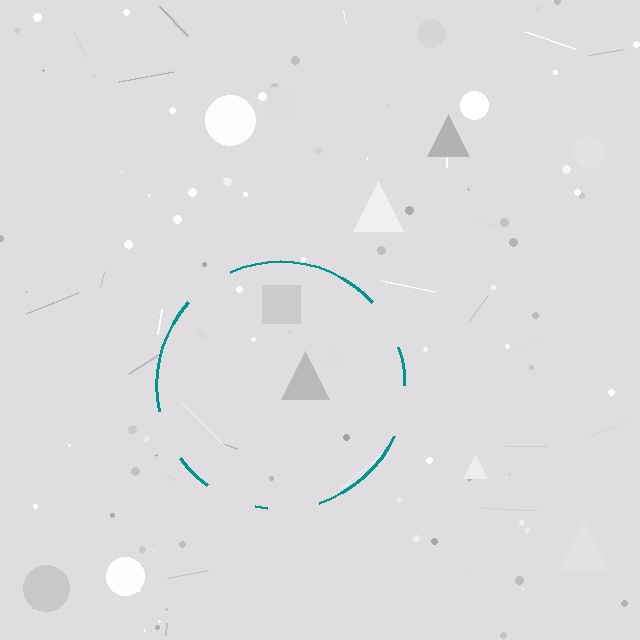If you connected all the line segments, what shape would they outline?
They would outline a circle.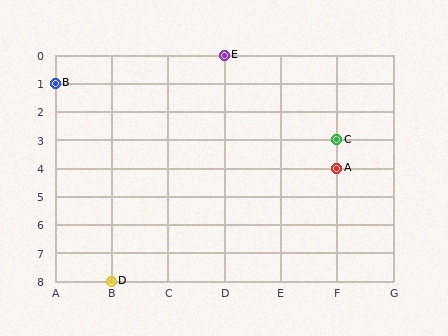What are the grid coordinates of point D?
Point D is at grid coordinates (B, 8).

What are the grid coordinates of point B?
Point B is at grid coordinates (A, 1).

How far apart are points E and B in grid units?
Points E and B are 3 columns and 1 row apart (about 3.2 grid units diagonally).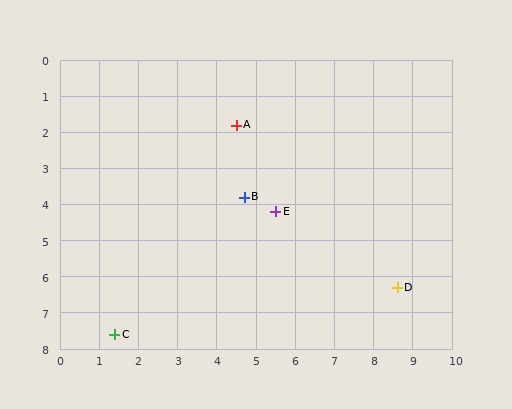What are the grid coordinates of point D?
Point D is at approximately (8.6, 6.3).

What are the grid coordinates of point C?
Point C is at approximately (1.4, 7.6).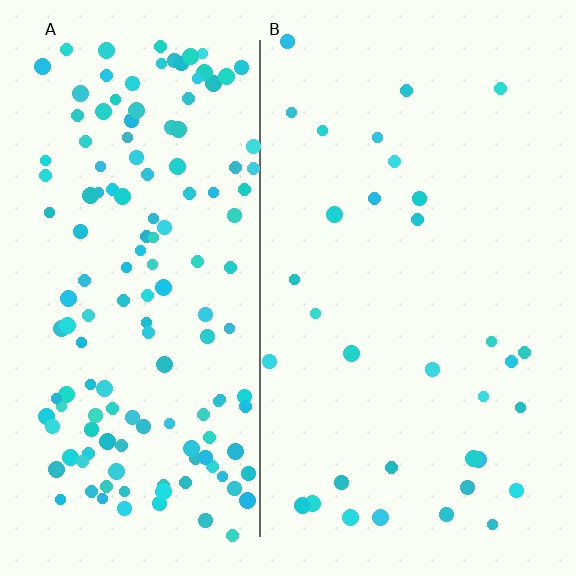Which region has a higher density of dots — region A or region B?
A (the left).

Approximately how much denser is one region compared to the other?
Approximately 4.5× — region A over region B.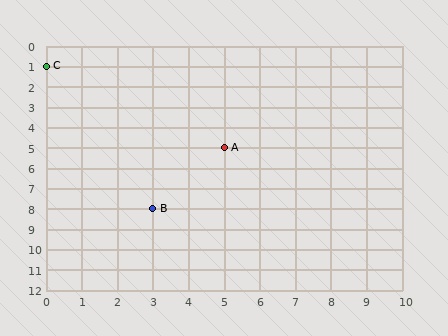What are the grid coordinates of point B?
Point B is at grid coordinates (3, 8).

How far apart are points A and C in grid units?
Points A and C are 5 columns and 4 rows apart (about 6.4 grid units diagonally).